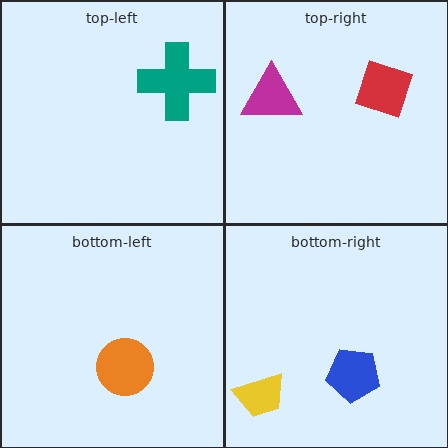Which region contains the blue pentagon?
The bottom-right region.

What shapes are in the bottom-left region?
The orange circle.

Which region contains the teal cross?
The top-left region.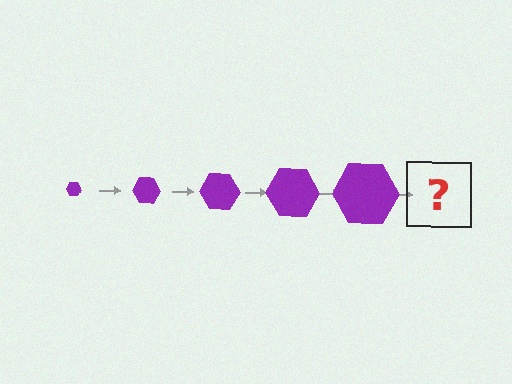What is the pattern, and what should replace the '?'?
The pattern is that the hexagon gets progressively larger each step. The '?' should be a purple hexagon, larger than the previous one.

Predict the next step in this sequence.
The next step is a purple hexagon, larger than the previous one.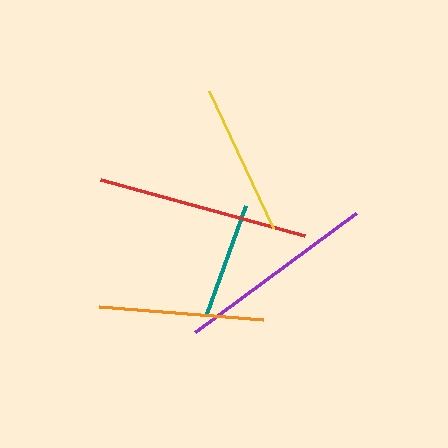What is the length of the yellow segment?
The yellow segment is approximately 152 pixels long.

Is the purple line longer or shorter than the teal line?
The purple line is longer than the teal line.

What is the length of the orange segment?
The orange segment is approximately 164 pixels long.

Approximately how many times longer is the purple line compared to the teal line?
The purple line is approximately 1.7 times the length of the teal line.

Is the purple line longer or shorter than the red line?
The red line is longer than the purple line.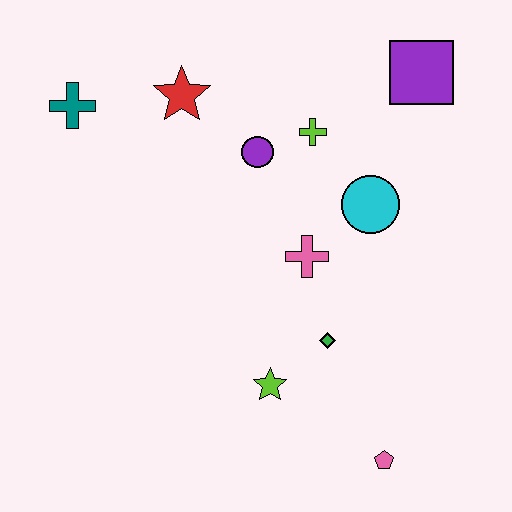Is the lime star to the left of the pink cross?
Yes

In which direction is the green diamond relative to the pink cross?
The green diamond is below the pink cross.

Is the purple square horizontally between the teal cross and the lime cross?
No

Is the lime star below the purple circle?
Yes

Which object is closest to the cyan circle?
The pink cross is closest to the cyan circle.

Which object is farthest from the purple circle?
The pink pentagon is farthest from the purple circle.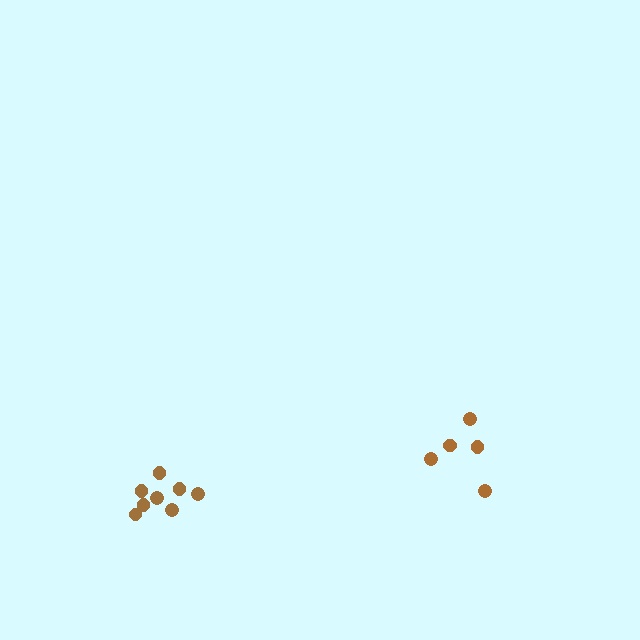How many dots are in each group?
Group 1: 5 dots, Group 2: 8 dots (13 total).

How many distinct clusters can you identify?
There are 2 distinct clusters.